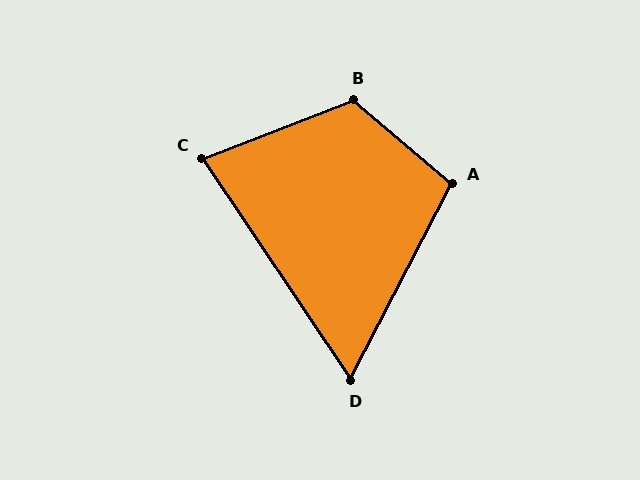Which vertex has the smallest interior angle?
D, at approximately 61 degrees.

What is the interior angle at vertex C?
Approximately 77 degrees (acute).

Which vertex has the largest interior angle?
B, at approximately 119 degrees.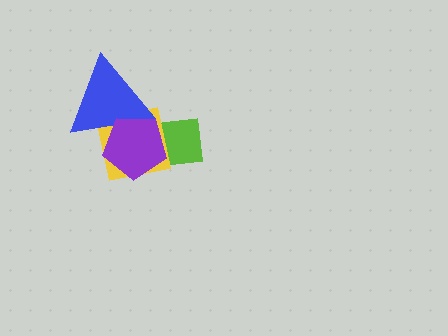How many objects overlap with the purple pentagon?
3 objects overlap with the purple pentagon.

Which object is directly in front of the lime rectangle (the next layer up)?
The yellow square is directly in front of the lime rectangle.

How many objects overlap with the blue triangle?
3 objects overlap with the blue triangle.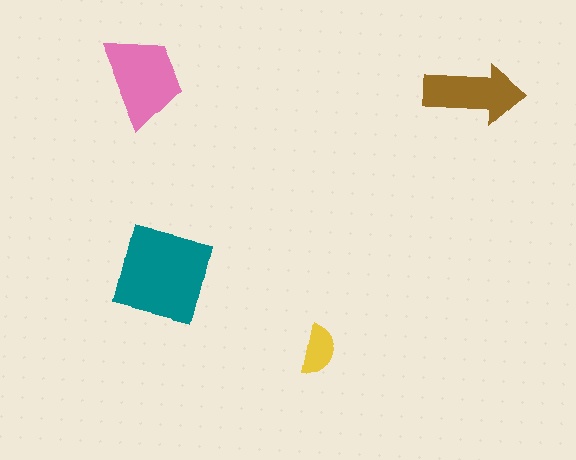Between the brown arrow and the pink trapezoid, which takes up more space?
The pink trapezoid.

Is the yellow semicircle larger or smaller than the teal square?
Smaller.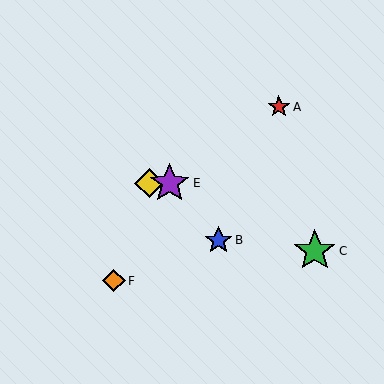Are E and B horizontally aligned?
No, E is at y≈183 and B is at y≈240.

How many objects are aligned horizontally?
2 objects (D, E) are aligned horizontally.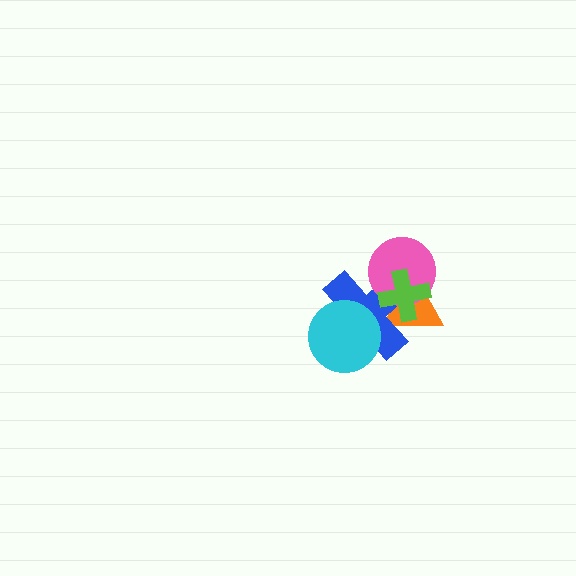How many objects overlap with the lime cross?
3 objects overlap with the lime cross.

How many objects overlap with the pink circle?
3 objects overlap with the pink circle.